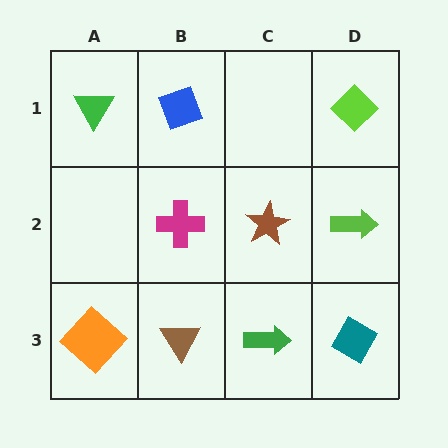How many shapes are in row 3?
4 shapes.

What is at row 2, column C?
A brown star.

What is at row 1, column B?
A blue diamond.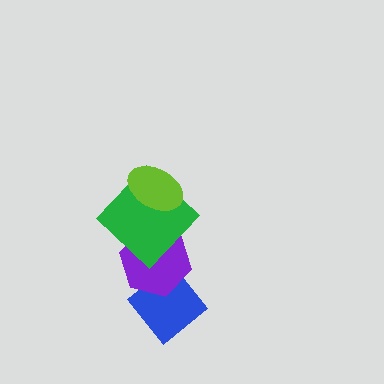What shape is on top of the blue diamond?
The purple hexagon is on top of the blue diamond.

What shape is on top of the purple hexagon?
The green diamond is on top of the purple hexagon.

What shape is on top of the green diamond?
The lime ellipse is on top of the green diamond.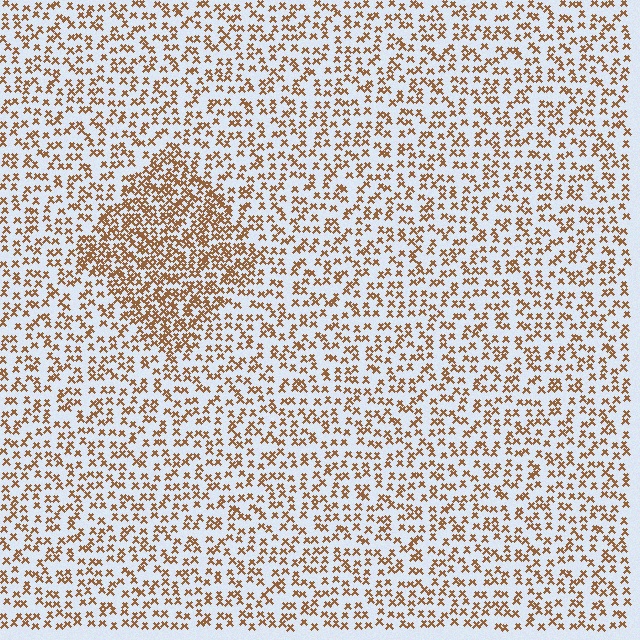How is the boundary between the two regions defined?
The boundary is defined by a change in element density (approximately 2.0x ratio). All elements are the same color, size, and shape.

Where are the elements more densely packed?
The elements are more densely packed inside the diamond boundary.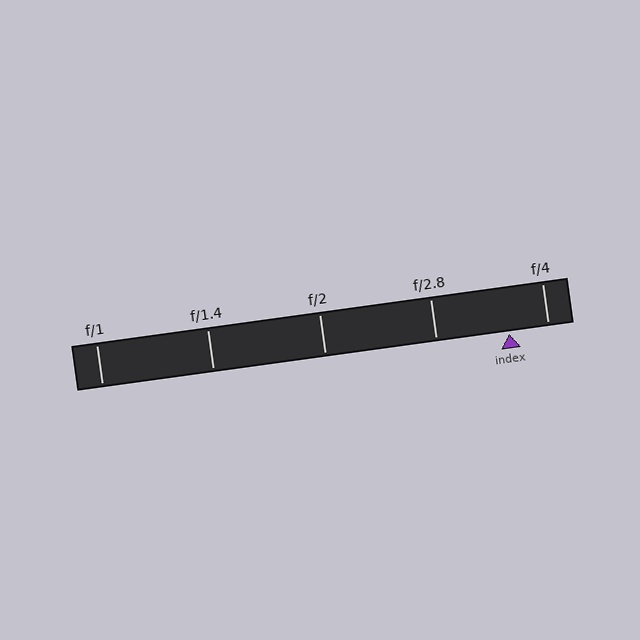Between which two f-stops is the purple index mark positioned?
The index mark is between f/2.8 and f/4.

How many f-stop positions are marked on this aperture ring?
There are 5 f-stop positions marked.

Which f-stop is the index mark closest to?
The index mark is closest to f/4.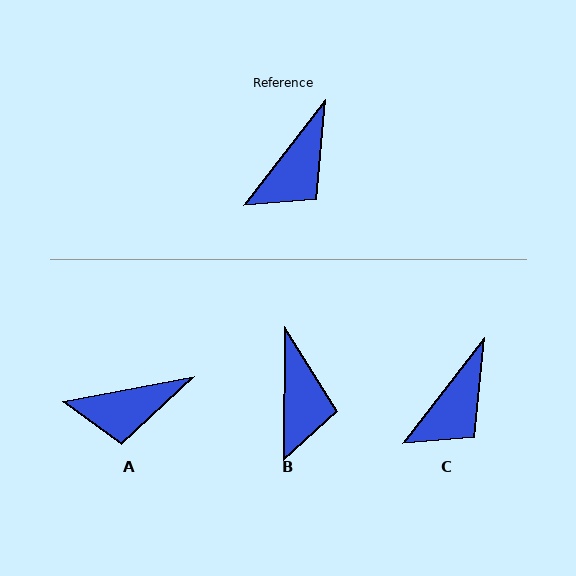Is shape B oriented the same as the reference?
No, it is off by about 37 degrees.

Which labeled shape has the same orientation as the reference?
C.